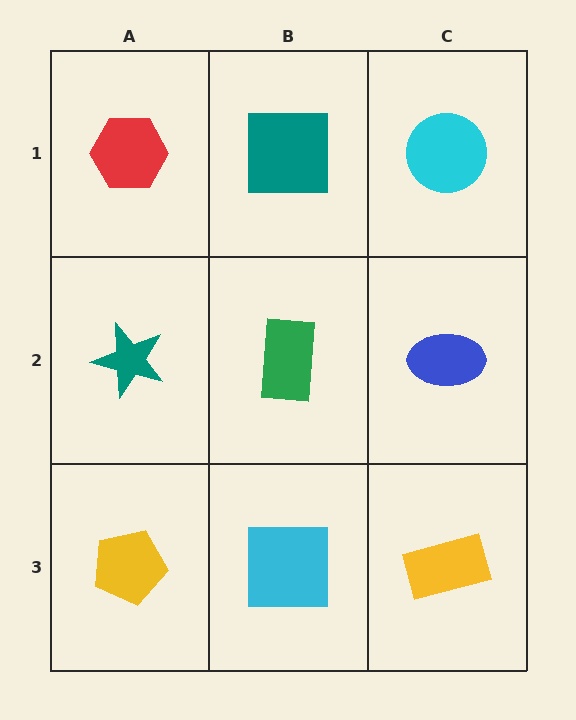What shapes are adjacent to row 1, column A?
A teal star (row 2, column A), a teal square (row 1, column B).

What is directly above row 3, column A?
A teal star.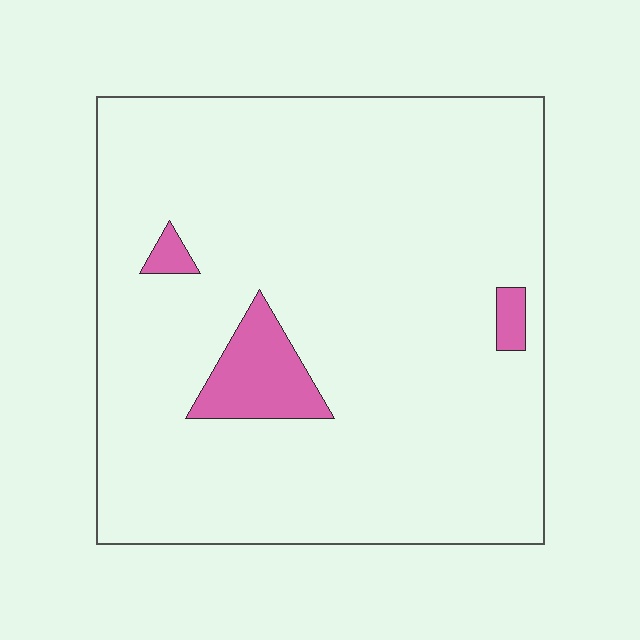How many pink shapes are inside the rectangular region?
3.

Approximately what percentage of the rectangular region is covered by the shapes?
Approximately 5%.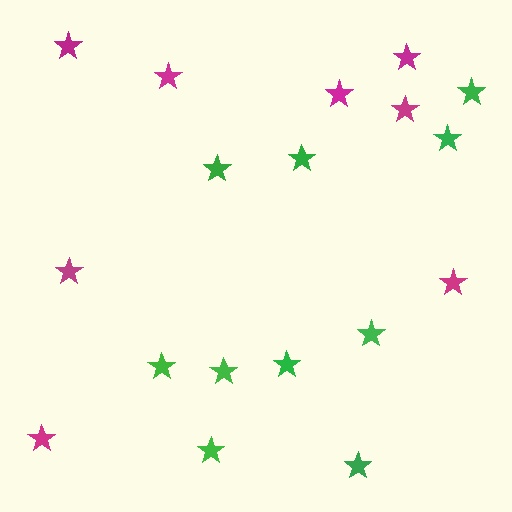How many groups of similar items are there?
There are 2 groups: one group of magenta stars (8) and one group of green stars (10).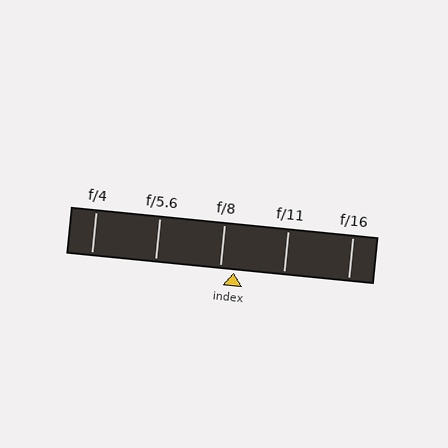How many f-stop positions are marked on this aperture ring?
There are 5 f-stop positions marked.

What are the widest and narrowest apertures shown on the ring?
The widest aperture shown is f/4 and the narrowest is f/16.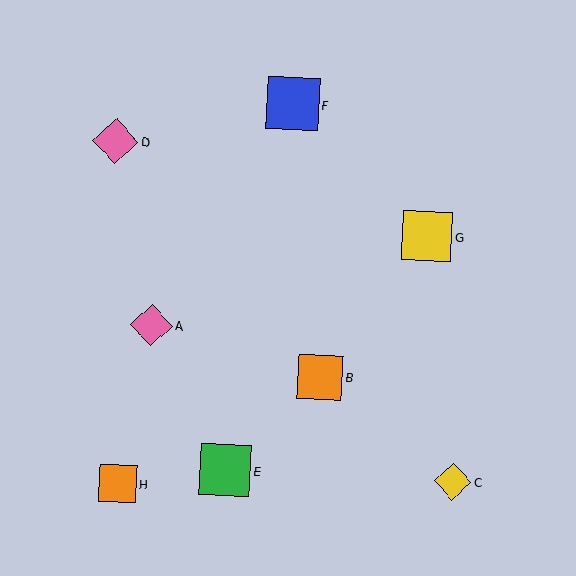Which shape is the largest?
The blue square (labeled F) is the largest.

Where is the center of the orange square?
The center of the orange square is at (118, 484).